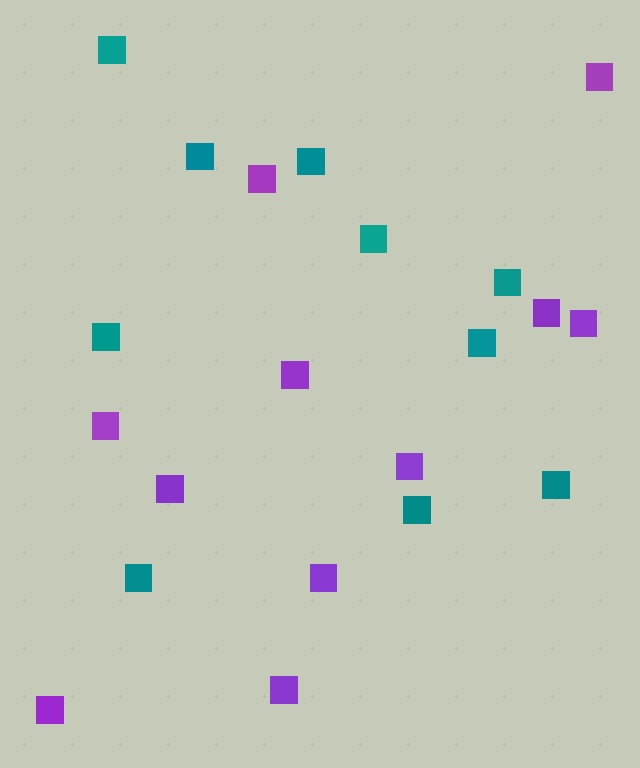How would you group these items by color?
There are 2 groups: one group of teal squares (10) and one group of purple squares (11).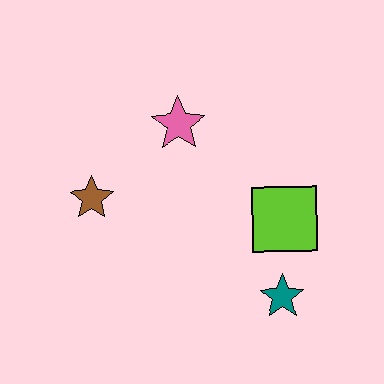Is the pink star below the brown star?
No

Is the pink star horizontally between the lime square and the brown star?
Yes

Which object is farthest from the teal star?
The brown star is farthest from the teal star.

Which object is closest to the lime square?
The teal star is closest to the lime square.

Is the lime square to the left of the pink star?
No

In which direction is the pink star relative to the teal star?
The pink star is above the teal star.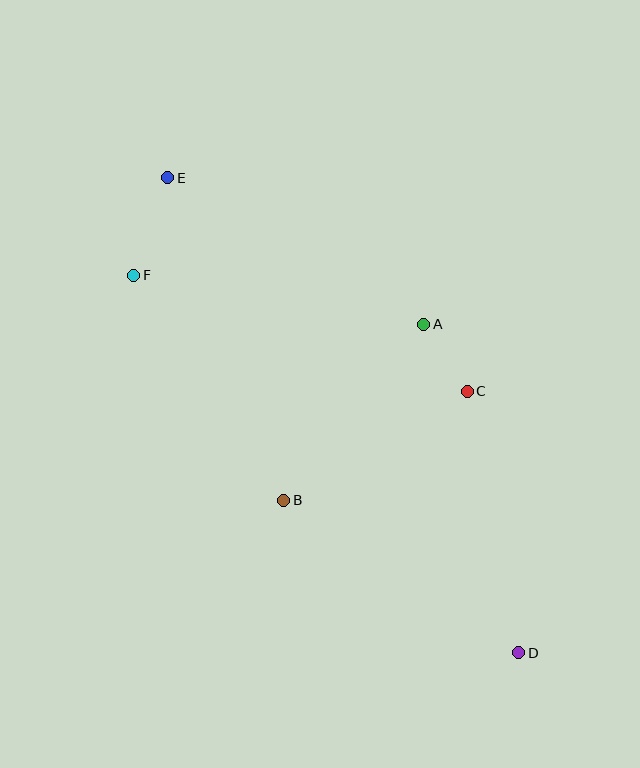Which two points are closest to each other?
Points A and C are closest to each other.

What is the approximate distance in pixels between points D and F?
The distance between D and F is approximately 539 pixels.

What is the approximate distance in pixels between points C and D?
The distance between C and D is approximately 266 pixels.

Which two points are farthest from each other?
Points D and E are farthest from each other.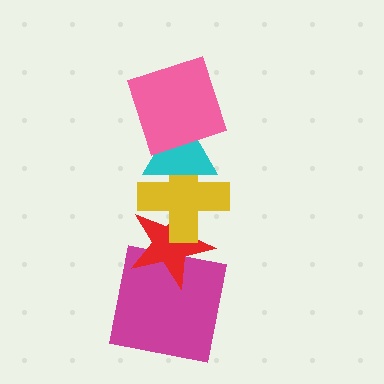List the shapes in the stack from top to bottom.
From top to bottom: the pink square, the cyan triangle, the yellow cross, the red star, the magenta square.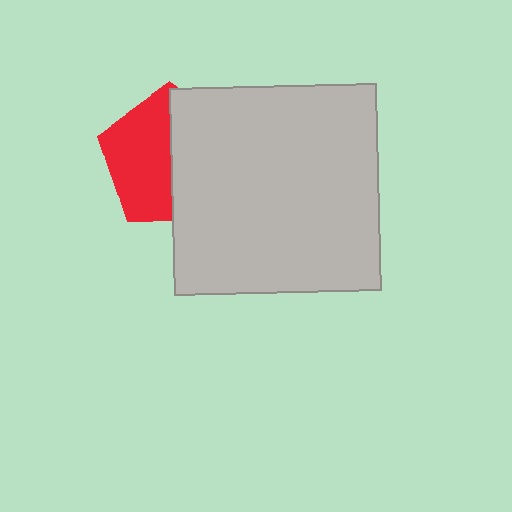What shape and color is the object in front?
The object in front is a light gray square.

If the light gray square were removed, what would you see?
You would see the complete red pentagon.